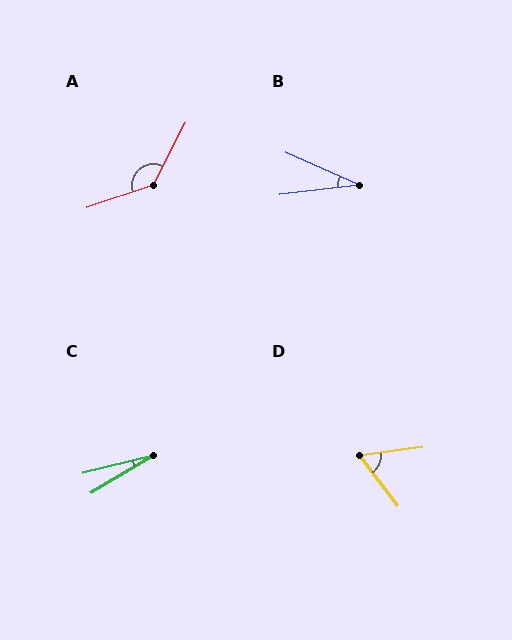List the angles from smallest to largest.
C (17°), B (30°), D (60°), A (136°).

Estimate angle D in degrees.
Approximately 60 degrees.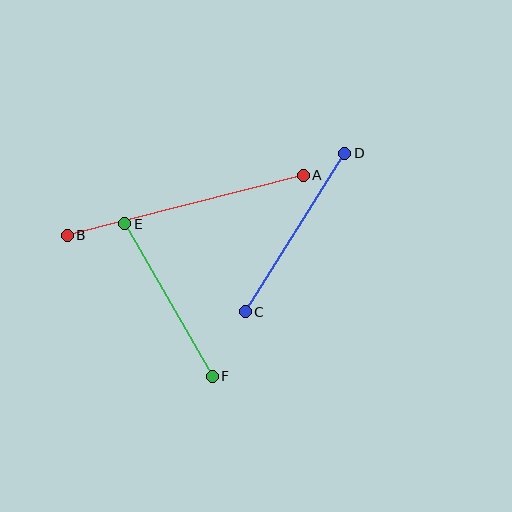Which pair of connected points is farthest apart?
Points A and B are farthest apart.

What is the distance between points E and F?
The distance is approximately 176 pixels.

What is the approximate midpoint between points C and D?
The midpoint is at approximately (295, 233) pixels.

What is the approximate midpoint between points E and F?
The midpoint is at approximately (168, 300) pixels.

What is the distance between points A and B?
The distance is approximately 243 pixels.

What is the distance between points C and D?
The distance is approximately 187 pixels.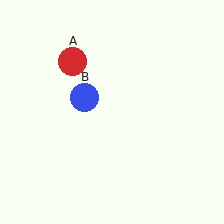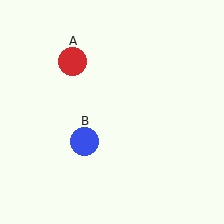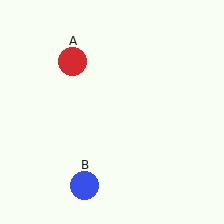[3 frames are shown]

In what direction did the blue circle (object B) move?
The blue circle (object B) moved down.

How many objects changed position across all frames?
1 object changed position: blue circle (object B).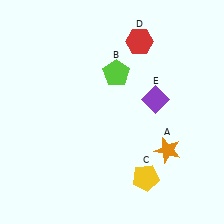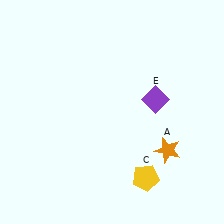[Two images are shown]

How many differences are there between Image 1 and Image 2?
There are 2 differences between the two images.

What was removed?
The lime pentagon (B), the red hexagon (D) were removed in Image 2.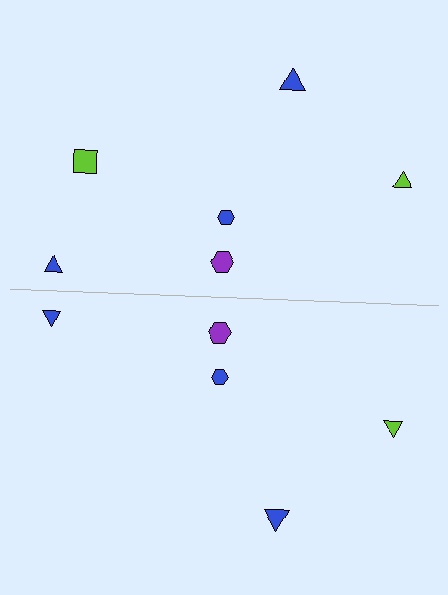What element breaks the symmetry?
A lime square is missing from the bottom side.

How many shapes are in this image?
There are 11 shapes in this image.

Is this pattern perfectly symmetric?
No, the pattern is not perfectly symmetric. A lime square is missing from the bottom side.